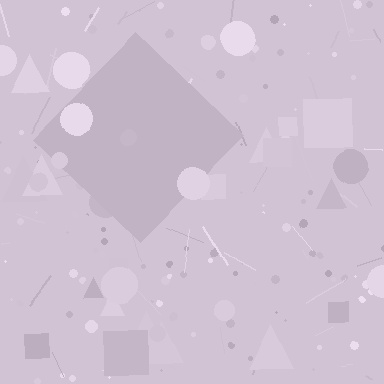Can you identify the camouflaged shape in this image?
The camouflaged shape is a diamond.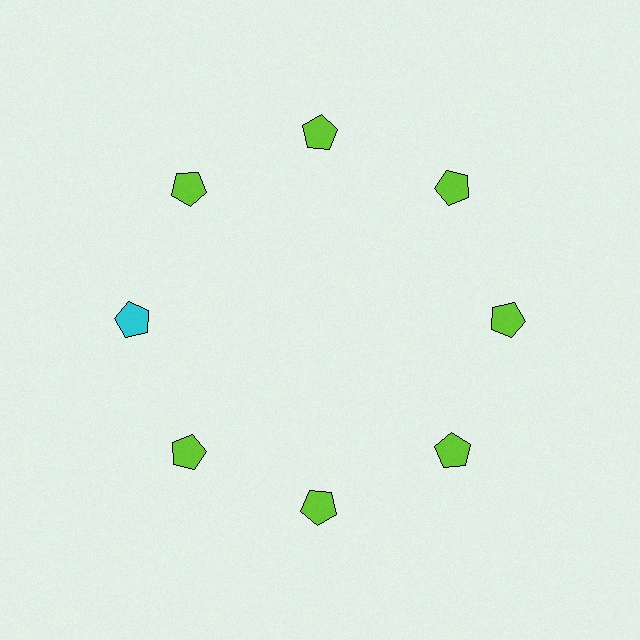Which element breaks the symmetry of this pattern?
The cyan pentagon at roughly the 9 o'clock position breaks the symmetry. All other shapes are lime pentagons.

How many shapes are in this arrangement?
There are 8 shapes arranged in a ring pattern.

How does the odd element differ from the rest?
It has a different color: cyan instead of lime.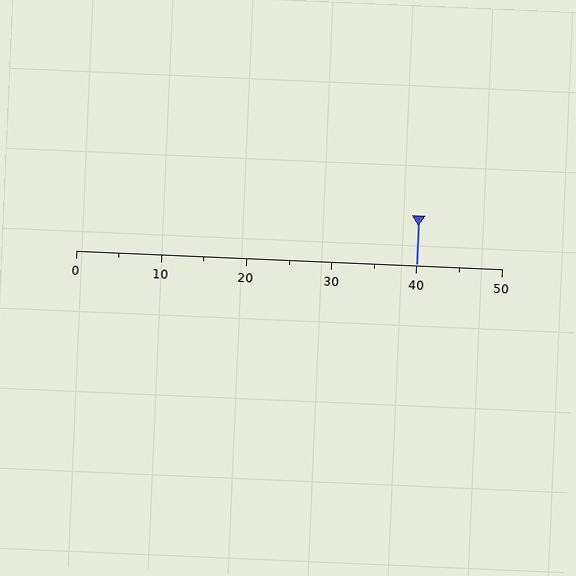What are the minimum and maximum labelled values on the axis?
The axis runs from 0 to 50.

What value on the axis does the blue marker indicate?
The marker indicates approximately 40.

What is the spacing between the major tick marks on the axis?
The major ticks are spaced 10 apart.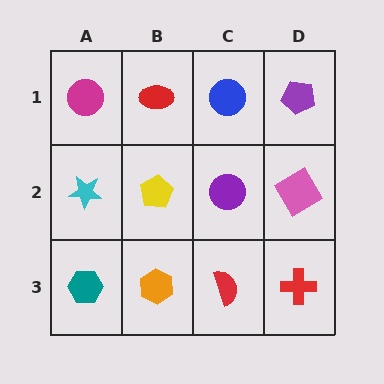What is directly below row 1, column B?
A yellow pentagon.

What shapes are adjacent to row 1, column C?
A purple circle (row 2, column C), a red ellipse (row 1, column B), a purple pentagon (row 1, column D).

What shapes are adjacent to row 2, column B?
A red ellipse (row 1, column B), an orange hexagon (row 3, column B), a cyan star (row 2, column A), a purple circle (row 2, column C).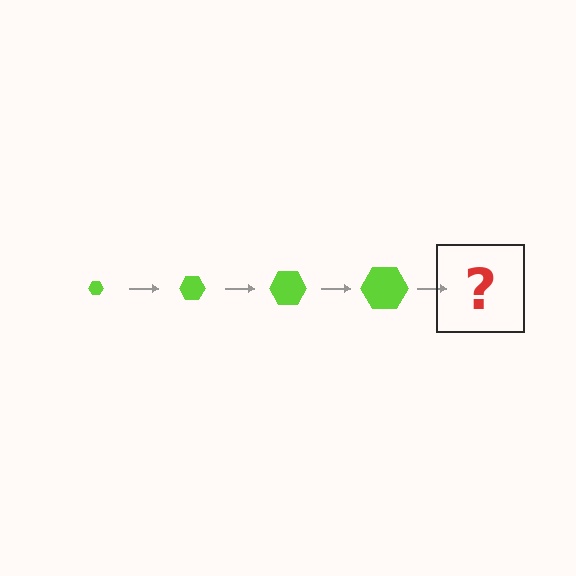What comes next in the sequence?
The next element should be a lime hexagon, larger than the previous one.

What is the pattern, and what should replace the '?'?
The pattern is that the hexagon gets progressively larger each step. The '?' should be a lime hexagon, larger than the previous one.